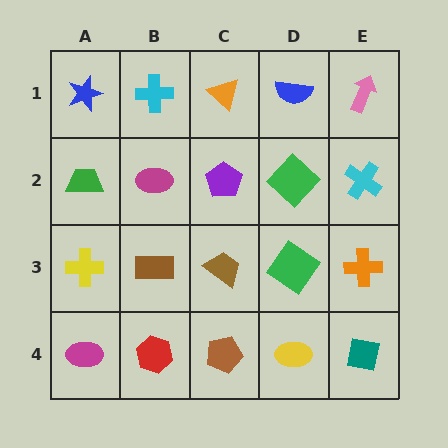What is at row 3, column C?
A brown trapezoid.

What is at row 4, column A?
A magenta ellipse.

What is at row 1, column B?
A cyan cross.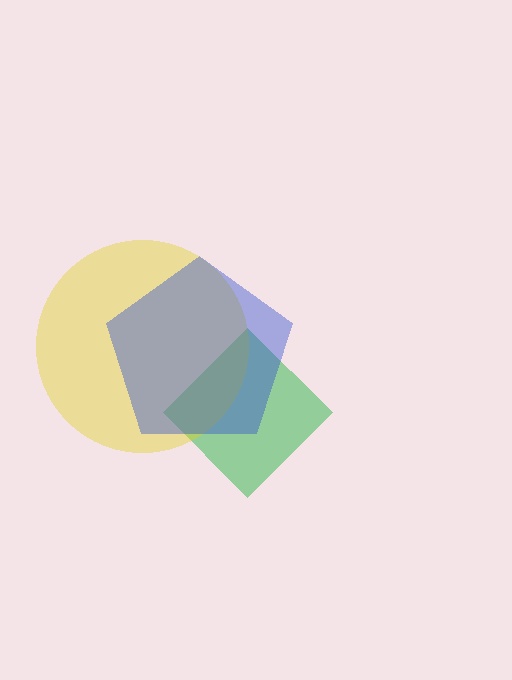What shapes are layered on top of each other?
The layered shapes are: a green diamond, a yellow circle, a blue pentagon.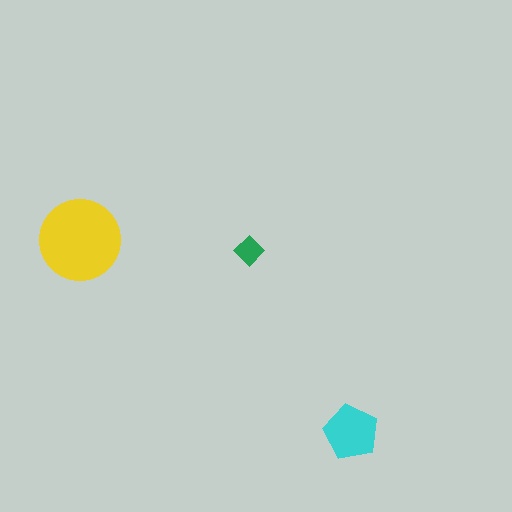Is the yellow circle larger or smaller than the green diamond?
Larger.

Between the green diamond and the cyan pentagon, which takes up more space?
The cyan pentagon.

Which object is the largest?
The yellow circle.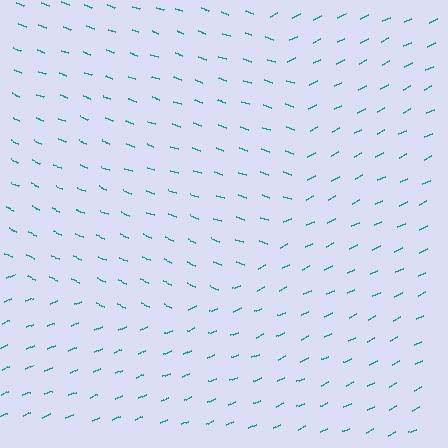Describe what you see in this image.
The image is filled with small teal line segments. A circle region in the image has lines oriented differently from the surrounding lines, creating a visible texture boundary.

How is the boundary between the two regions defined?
The boundary is defined purely by a change in line orientation (approximately 45 degrees difference). All lines are the same color and thickness.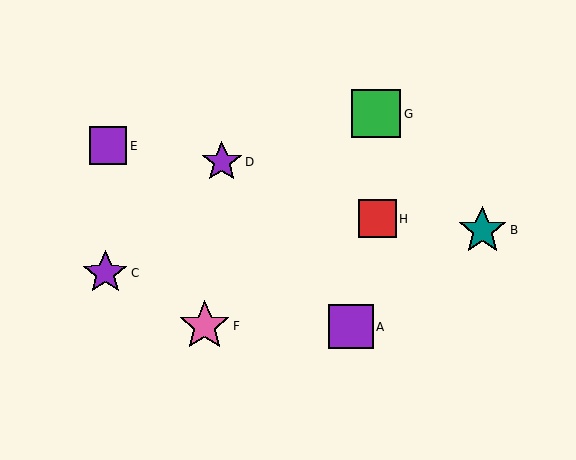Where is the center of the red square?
The center of the red square is at (378, 219).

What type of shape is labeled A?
Shape A is a purple square.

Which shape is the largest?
The pink star (labeled F) is the largest.